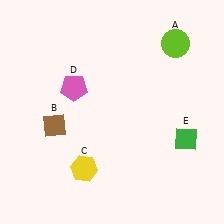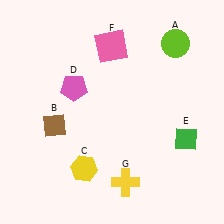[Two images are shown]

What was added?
A pink square (F), a yellow cross (G) were added in Image 2.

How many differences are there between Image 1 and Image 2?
There are 2 differences between the two images.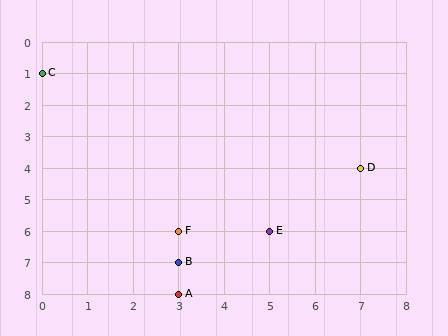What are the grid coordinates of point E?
Point E is at grid coordinates (5, 6).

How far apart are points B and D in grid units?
Points B and D are 4 columns and 3 rows apart (about 5.0 grid units diagonally).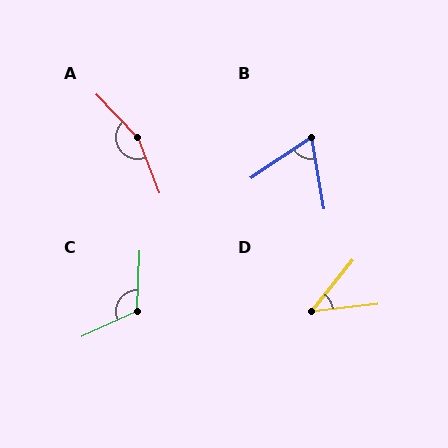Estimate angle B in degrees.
Approximately 66 degrees.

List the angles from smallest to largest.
D (45°), B (66°), C (117°), A (157°).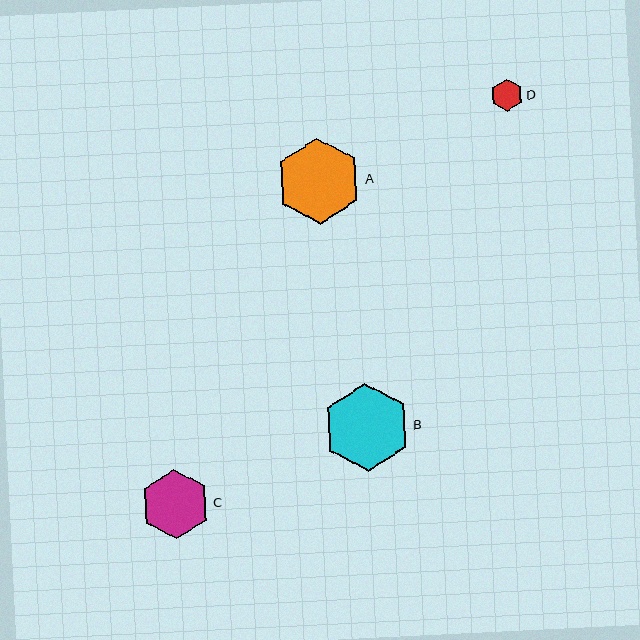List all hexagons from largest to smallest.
From largest to smallest: B, A, C, D.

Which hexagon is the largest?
Hexagon B is the largest with a size of approximately 88 pixels.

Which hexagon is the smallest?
Hexagon D is the smallest with a size of approximately 32 pixels.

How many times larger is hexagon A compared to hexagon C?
Hexagon A is approximately 1.2 times the size of hexagon C.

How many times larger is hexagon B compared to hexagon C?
Hexagon B is approximately 1.3 times the size of hexagon C.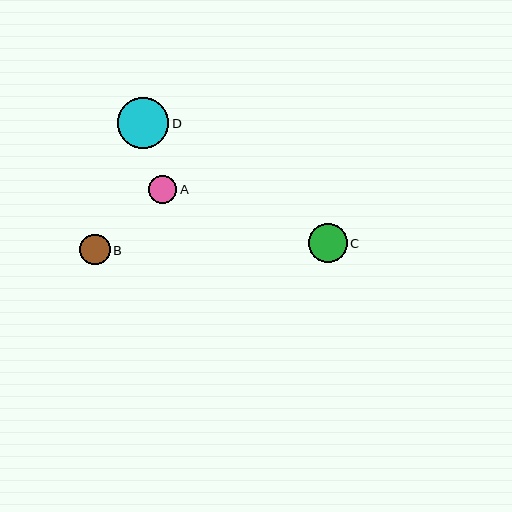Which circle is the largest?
Circle D is the largest with a size of approximately 51 pixels.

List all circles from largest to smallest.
From largest to smallest: D, C, B, A.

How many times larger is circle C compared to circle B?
Circle C is approximately 1.3 times the size of circle B.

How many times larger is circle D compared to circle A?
Circle D is approximately 1.8 times the size of circle A.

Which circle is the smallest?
Circle A is the smallest with a size of approximately 28 pixels.